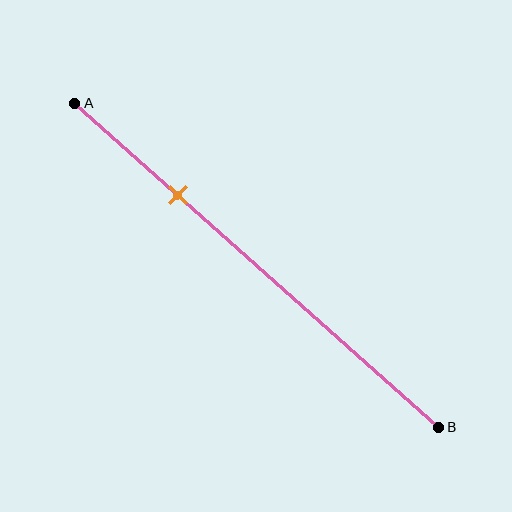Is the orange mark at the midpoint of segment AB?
No, the mark is at about 30% from A, not at the 50% midpoint.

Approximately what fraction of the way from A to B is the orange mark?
The orange mark is approximately 30% of the way from A to B.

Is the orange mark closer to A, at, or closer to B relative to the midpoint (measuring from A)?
The orange mark is closer to point A than the midpoint of segment AB.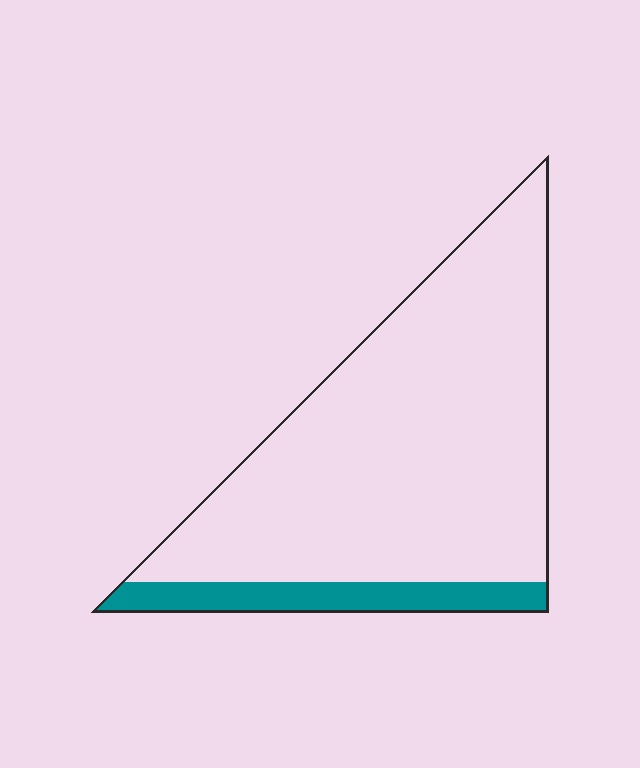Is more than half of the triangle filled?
No.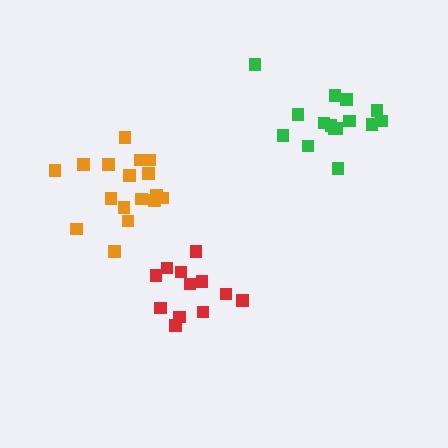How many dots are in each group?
Group 1: 15 dots, Group 2: 12 dots, Group 3: 17 dots (44 total).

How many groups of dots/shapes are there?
There are 3 groups.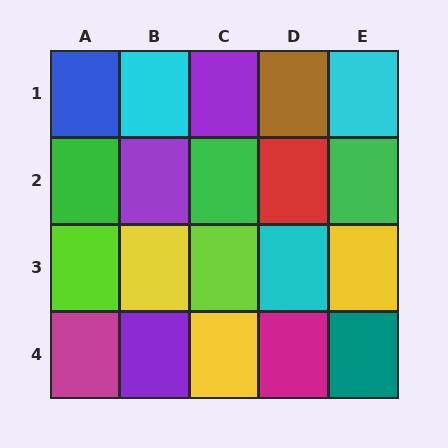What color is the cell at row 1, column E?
Cyan.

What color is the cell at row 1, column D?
Brown.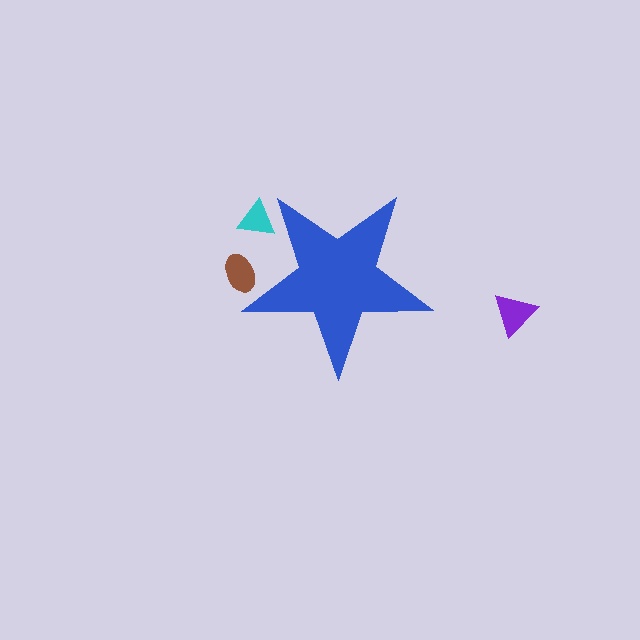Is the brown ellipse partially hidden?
Yes, the brown ellipse is partially hidden behind the blue star.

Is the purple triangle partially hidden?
No, the purple triangle is fully visible.